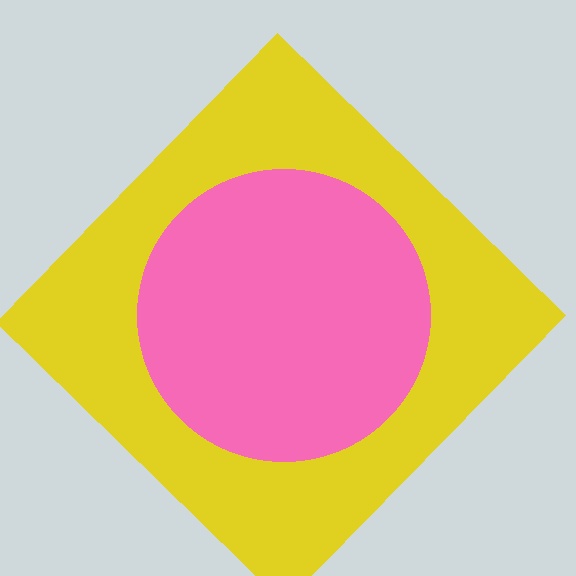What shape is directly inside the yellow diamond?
The pink circle.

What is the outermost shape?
The yellow diamond.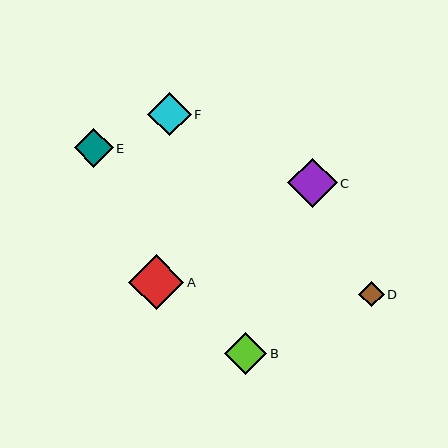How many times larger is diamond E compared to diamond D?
Diamond E is approximately 1.5 times the size of diamond D.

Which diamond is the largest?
Diamond A is the largest with a size of approximately 55 pixels.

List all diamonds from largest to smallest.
From largest to smallest: A, C, F, B, E, D.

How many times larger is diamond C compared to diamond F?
Diamond C is approximately 1.1 times the size of diamond F.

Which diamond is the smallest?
Diamond D is the smallest with a size of approximately 25 pixels.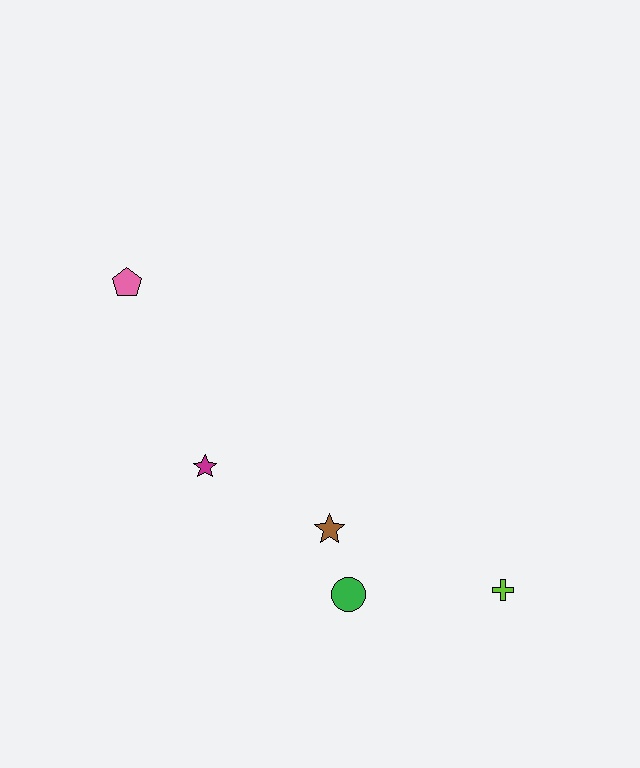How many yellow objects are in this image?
There are no yellow objects.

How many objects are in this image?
There are 5 objects.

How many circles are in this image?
There is 1 circle.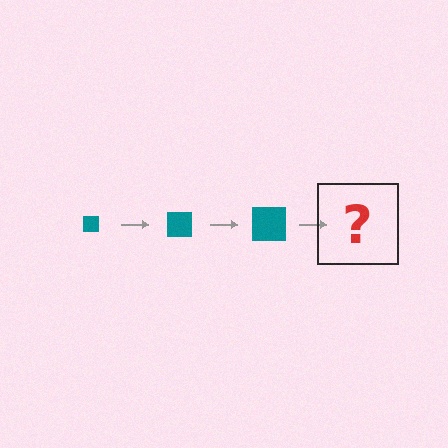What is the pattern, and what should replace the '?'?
The pattern is that the square gets progressively larger each step. The '?' should be a teal square, larger than the previous one.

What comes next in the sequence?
The next element should be a teal square, larger than the previous one.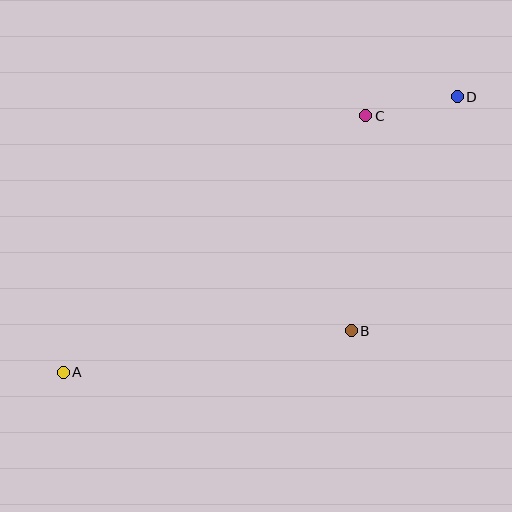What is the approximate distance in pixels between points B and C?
The distance between B and C is approximately 215 pixels.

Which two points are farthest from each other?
Points A and D are farthest from each other.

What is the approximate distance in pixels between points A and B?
The distance between A and B is approximately 291 pixels.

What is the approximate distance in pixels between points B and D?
The distance between B and D is approximately 257 pixels.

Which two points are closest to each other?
Points C and D are closest to each other.